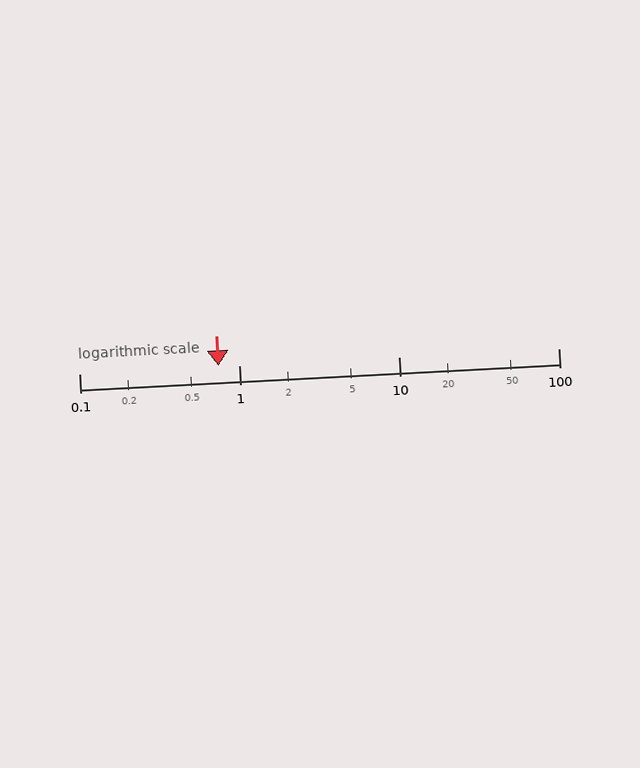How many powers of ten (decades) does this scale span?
The scale spans 3 decades, from 0.1 to 100.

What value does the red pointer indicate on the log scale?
The pointer indicates approximately 0.74.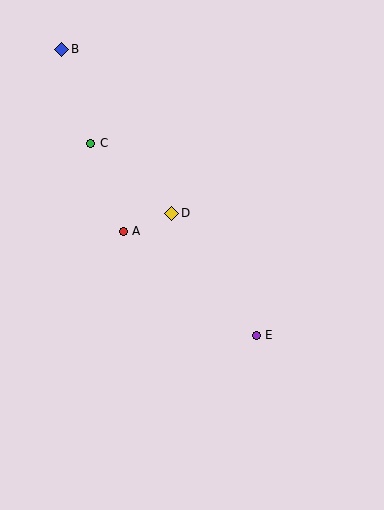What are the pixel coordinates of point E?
Point E is at (256, 335).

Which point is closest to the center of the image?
Point D at (172, 213) is closest to the center.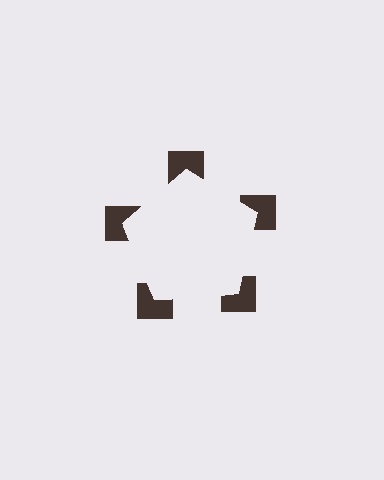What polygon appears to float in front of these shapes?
An illusory pentagon — its edges are inferred from the aligned wedge cuts in the notched squares, not physically drawn.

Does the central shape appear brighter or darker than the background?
It typically appears slightly brighter than the background, even though no actual brightness change is drawn.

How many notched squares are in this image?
There are 5 — one at each vertex of the illusory pentagon.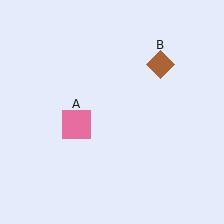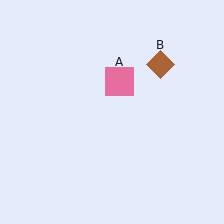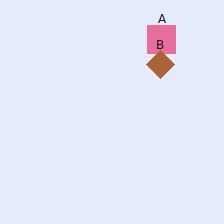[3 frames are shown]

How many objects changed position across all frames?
1 object changed position: pink square (object A).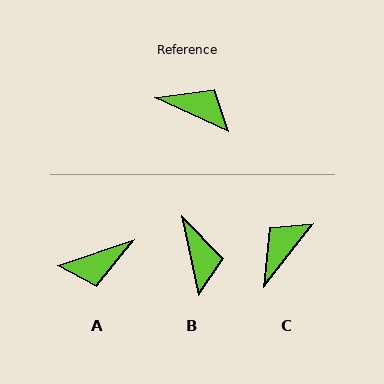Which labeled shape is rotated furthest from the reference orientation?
A, about 136 degrees away.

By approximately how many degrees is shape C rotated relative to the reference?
Approximately 77 degrees counter-clockwise.